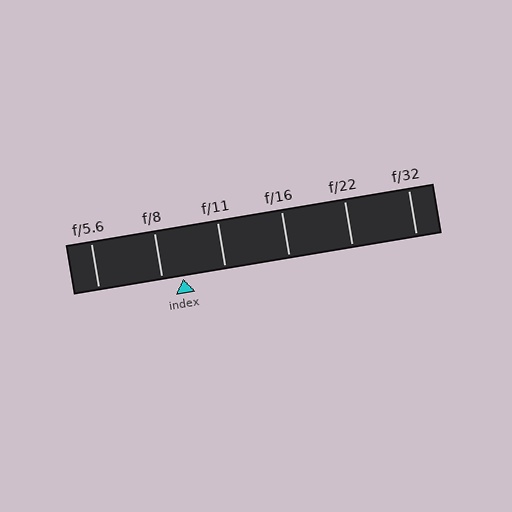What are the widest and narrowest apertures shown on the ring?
The widest aperture shown is f/5.6 and the narrowest is f/32.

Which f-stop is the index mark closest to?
The index mark is closest to f/8.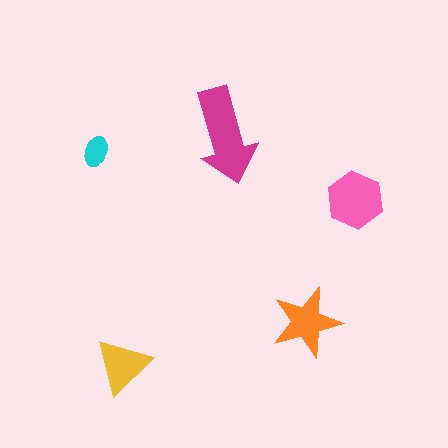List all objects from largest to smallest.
The magenta arrow, the pink hexagon, the orange star, the yellow triangle, the cyan ellipse.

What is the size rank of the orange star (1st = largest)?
3rd.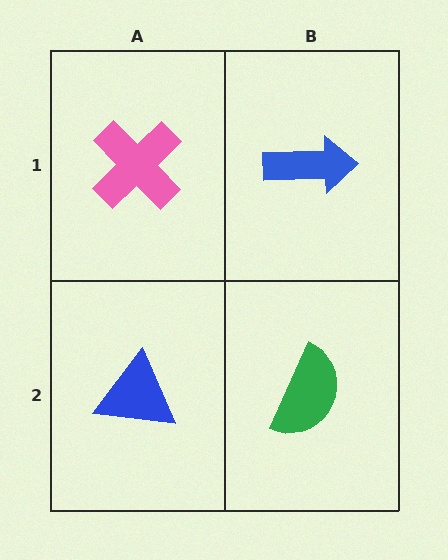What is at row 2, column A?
A blue triangle.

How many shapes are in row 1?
2 shapes.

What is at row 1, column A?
A pink cross.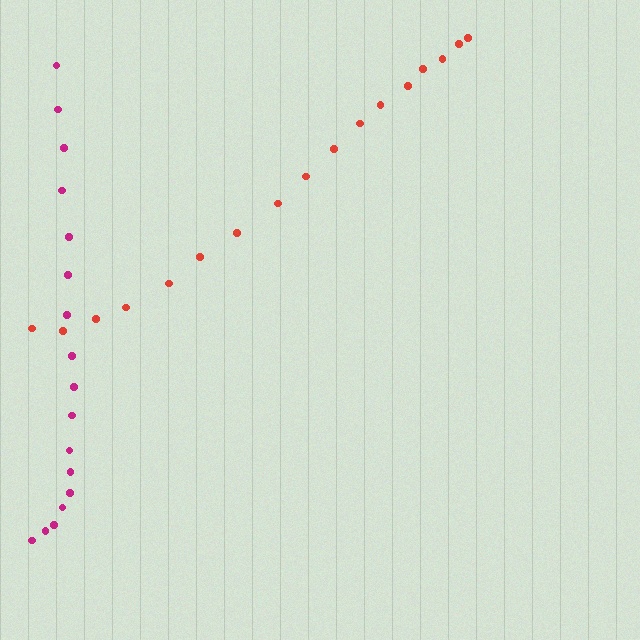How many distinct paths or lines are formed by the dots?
There are 2 distinct paths.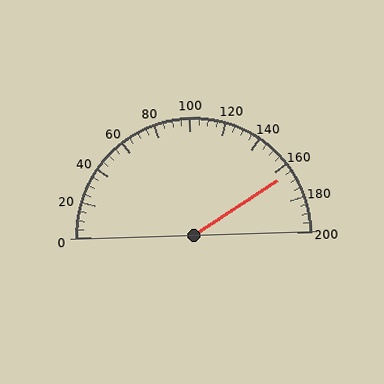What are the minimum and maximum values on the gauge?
The gauge ranges from 0 to 200.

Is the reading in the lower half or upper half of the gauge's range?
The reading is in the upper half of the range (0 to 200).